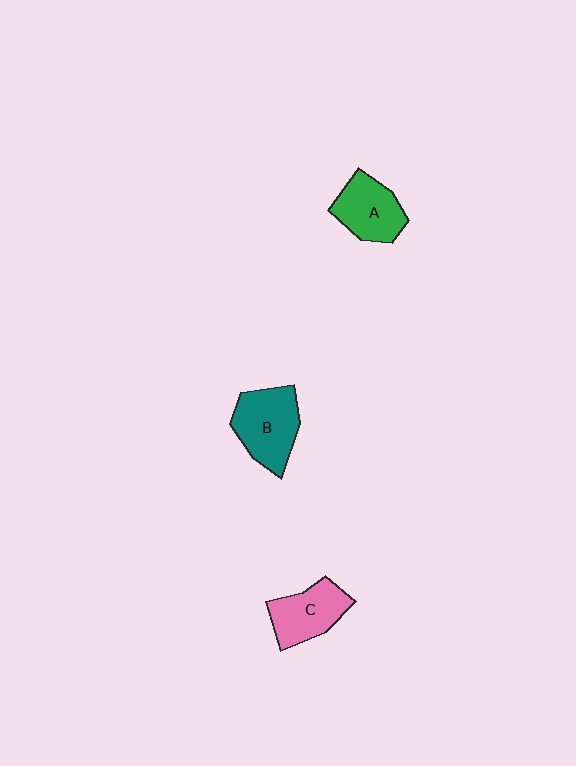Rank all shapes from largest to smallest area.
From largest to smallest: B (teal), C (pink), A (green).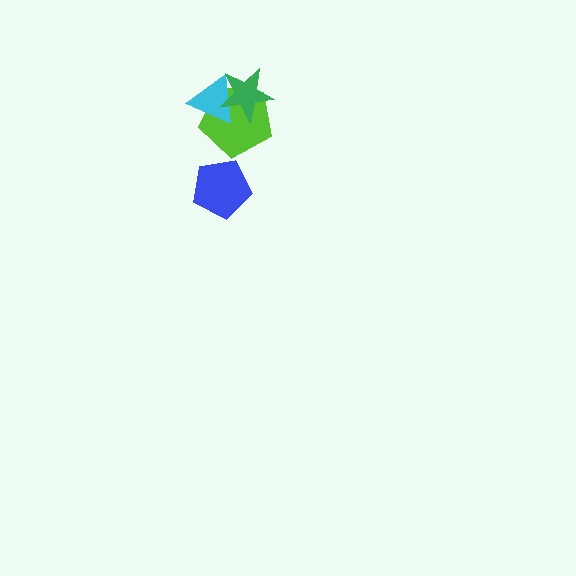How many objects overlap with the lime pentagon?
2 objects overlap with the lime pentagon.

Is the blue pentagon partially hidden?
No, no other shape covers it.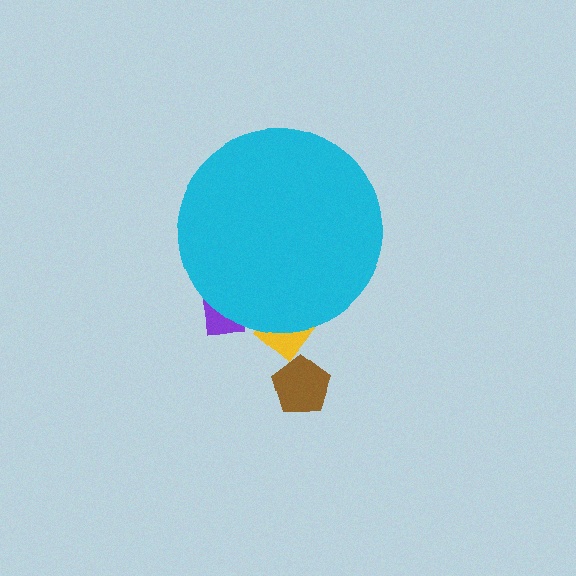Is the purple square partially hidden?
Yes, the purple square is partially hidden behind the cyan circle.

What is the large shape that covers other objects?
A cyan circle.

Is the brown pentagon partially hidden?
No, the brown pentagon is fully visible.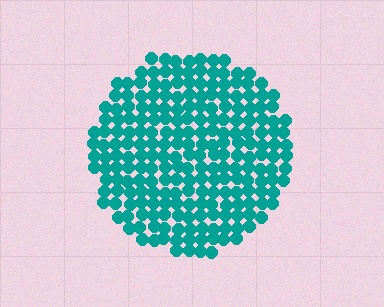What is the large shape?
The large shape is a circle.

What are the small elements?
The small elements are circles.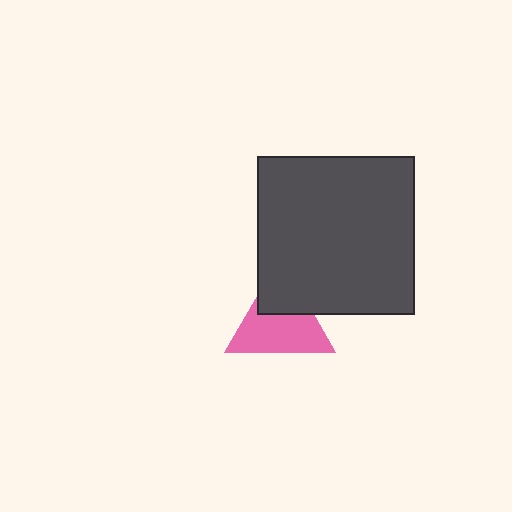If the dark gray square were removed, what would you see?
You would see the complete pink triangle.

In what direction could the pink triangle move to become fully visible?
The pink triangle could move down. That would shift it out from behind the dark gray square entirely.